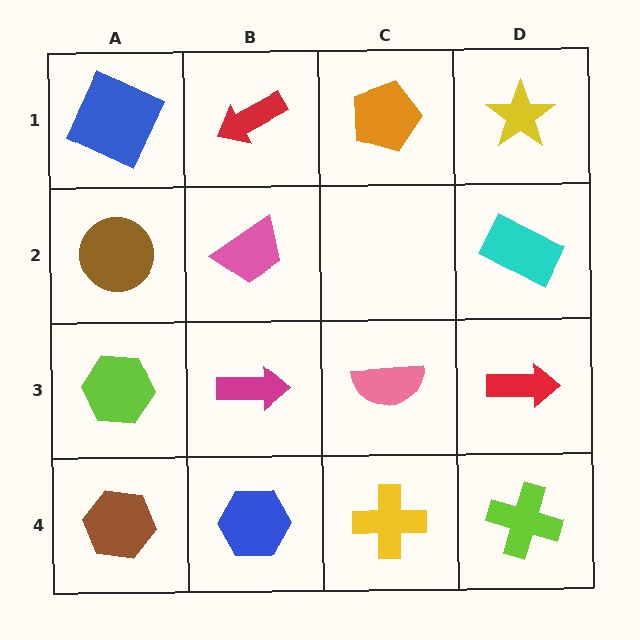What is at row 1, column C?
An orange pentagon.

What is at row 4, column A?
A brown hexagon.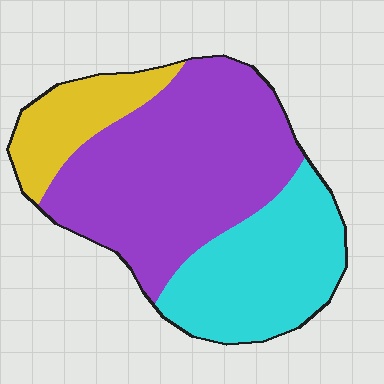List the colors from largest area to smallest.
From largest to smallest: purple, cyan, yellow.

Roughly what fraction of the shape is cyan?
Cyan takes up between a quarter and a half of the shape.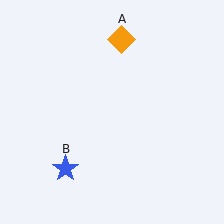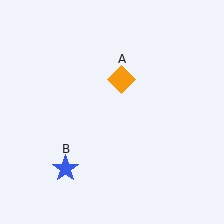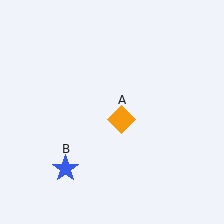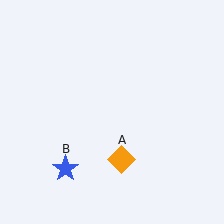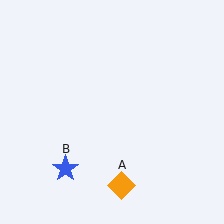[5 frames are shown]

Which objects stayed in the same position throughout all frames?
Blue star (object B) remained stationary.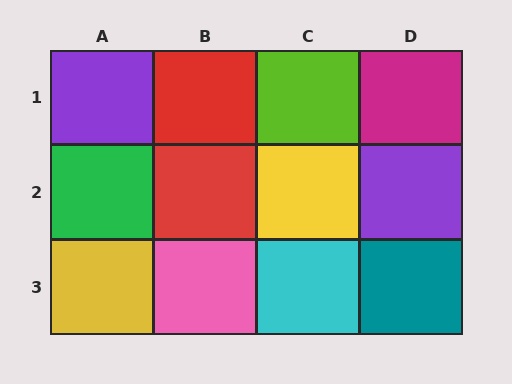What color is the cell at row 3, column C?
Cyan.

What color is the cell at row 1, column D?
Magenta.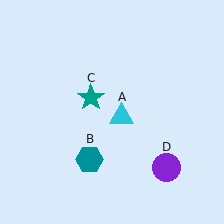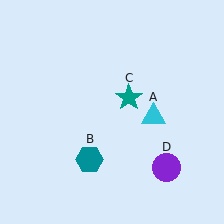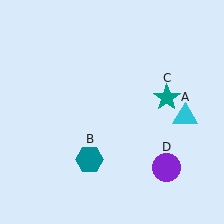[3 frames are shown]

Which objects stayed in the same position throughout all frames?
Teal hexagon (object B) and purple circle (object D) remained stationary.